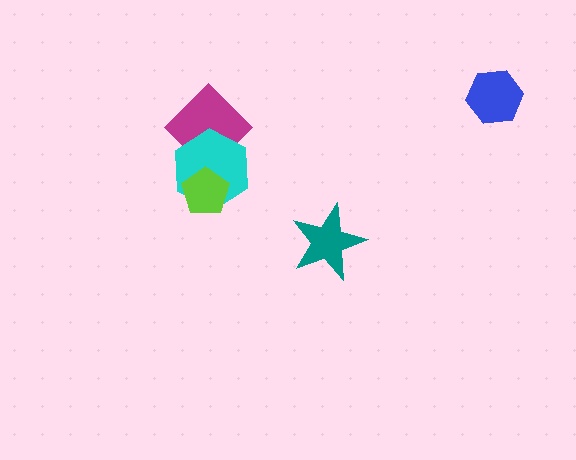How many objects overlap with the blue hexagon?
0 objects overlap with the blue hexagon.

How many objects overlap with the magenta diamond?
1 object overlaps with the magenta diamond.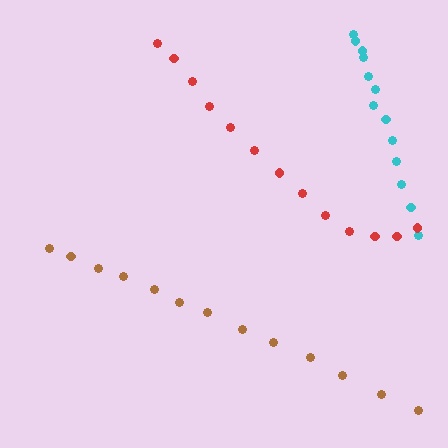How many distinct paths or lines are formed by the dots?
There are 3 distinct paths.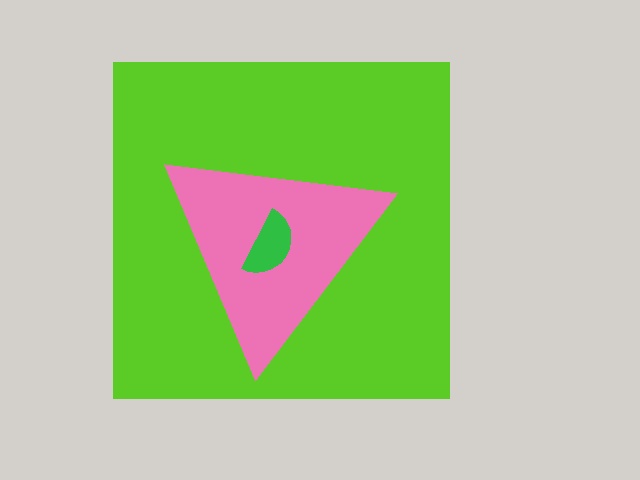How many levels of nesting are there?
3.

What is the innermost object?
The green semicircle.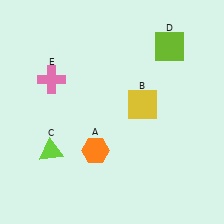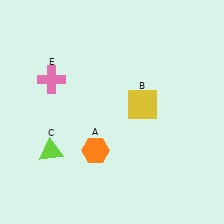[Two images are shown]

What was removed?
The lime square (D) was removed in Image 2.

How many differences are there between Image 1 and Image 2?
There is 1 difference between the two images.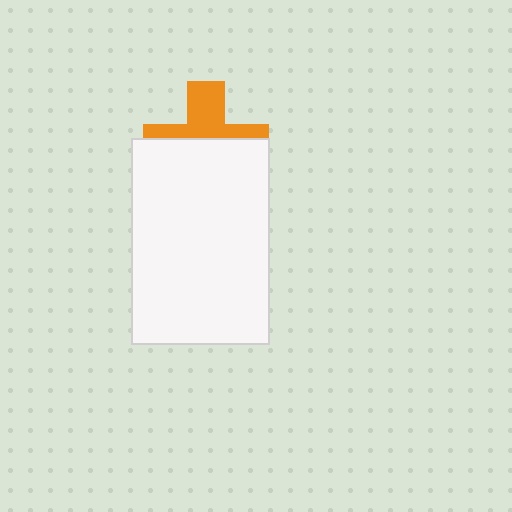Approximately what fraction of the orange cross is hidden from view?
Roughly 60% of the orange cross is hidden behind the white rectangle.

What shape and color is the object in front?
The object in front is a white rectangle.